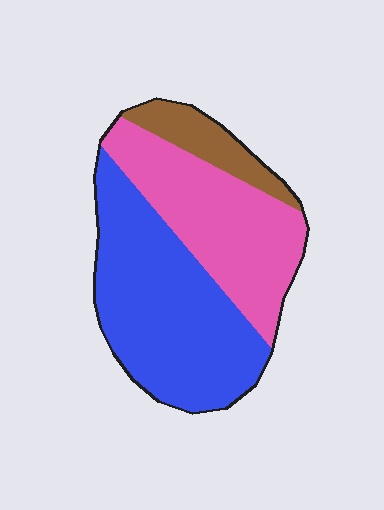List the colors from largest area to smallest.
From largest to smallest: blue, pink, brown.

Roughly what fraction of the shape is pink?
Pink takes up about three eighths (3/8) of the shape.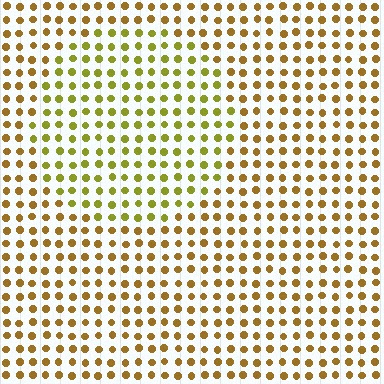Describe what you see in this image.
The image is filled with small brown elements in a uniform arrangement. A circle-shaped region is visible where the elements are tinted to a slightly different hue, forming a subtle color boundary.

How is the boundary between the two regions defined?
The boundary is defined purely by a slight shift in hue (about 29 degrees). Spacing, size, and orientation are identical on both sides.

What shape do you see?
I see a circle.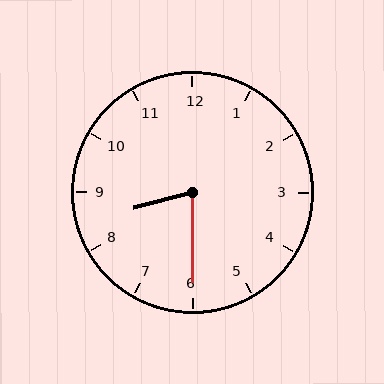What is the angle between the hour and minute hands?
Approximately 75 degrees.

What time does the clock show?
8:30.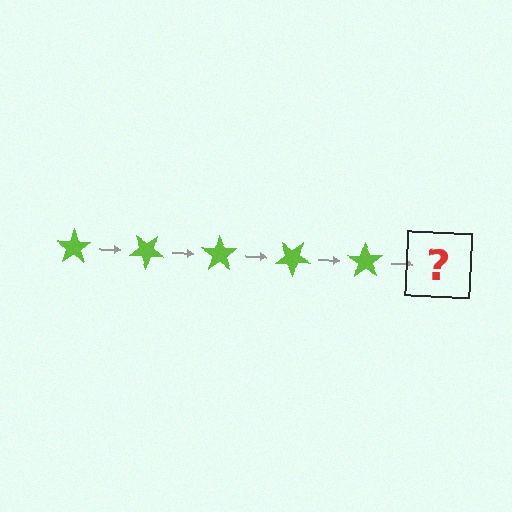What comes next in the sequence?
The next element should be a lime star rotated 175 degrees.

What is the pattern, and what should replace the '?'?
The pattern is that the star rotates 35 degrees each step. The '?' should be a lime star rotated 175 degrees.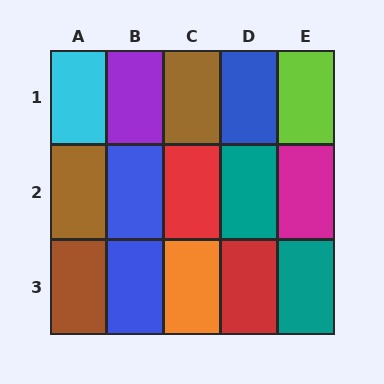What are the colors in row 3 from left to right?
Brown, blue, orange, red, teal.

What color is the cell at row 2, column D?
Teal.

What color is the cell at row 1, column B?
Purple.